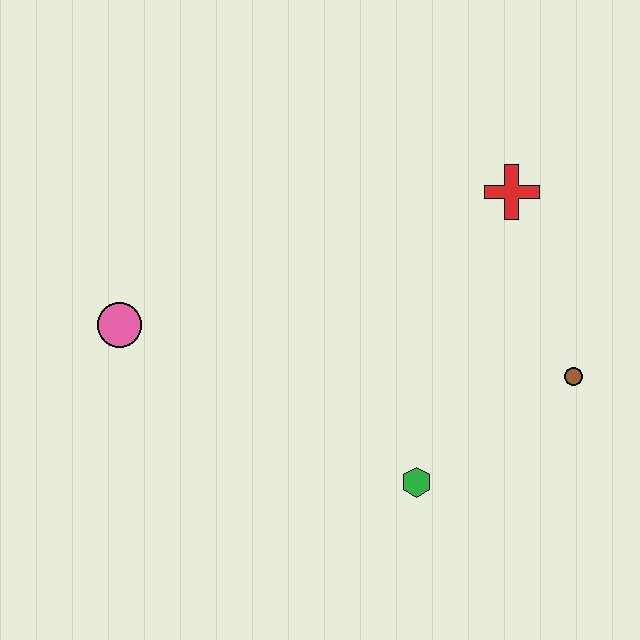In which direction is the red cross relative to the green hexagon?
The red cross is above the green hexagon.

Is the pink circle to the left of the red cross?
Yes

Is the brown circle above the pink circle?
No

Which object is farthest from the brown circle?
The pink circle is farthest from the brown circle.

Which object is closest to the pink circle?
The green hexagon is closest to the pink circle.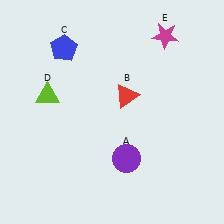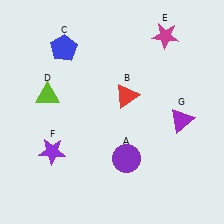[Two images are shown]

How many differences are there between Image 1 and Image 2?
There are 2 differences between the two images.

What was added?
A purple star (F), a purple triangle (G) were added in Image 2.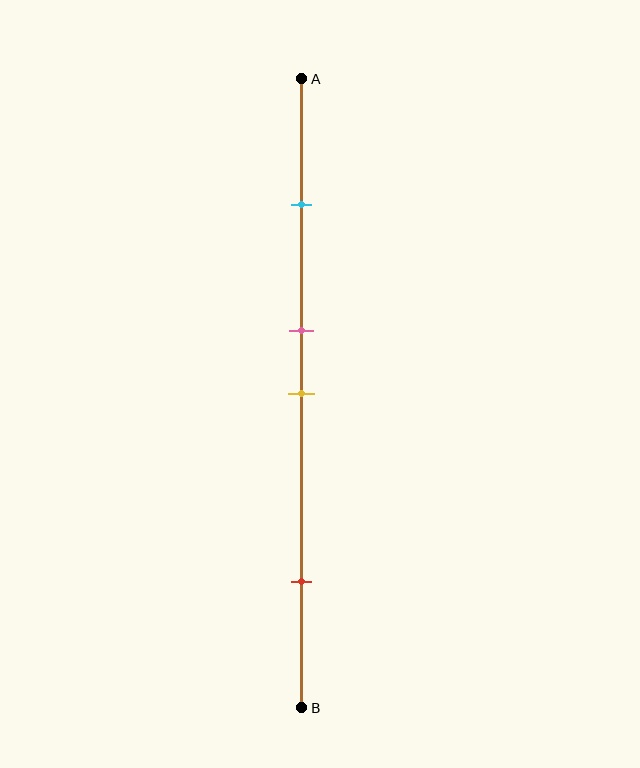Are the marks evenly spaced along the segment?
No, the marks are not evenly spaced.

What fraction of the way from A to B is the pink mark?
The pink mark is approximately 40% (0.4) of the way from A to B.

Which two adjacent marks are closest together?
The pink and yellow marks are the closest adjacent pair.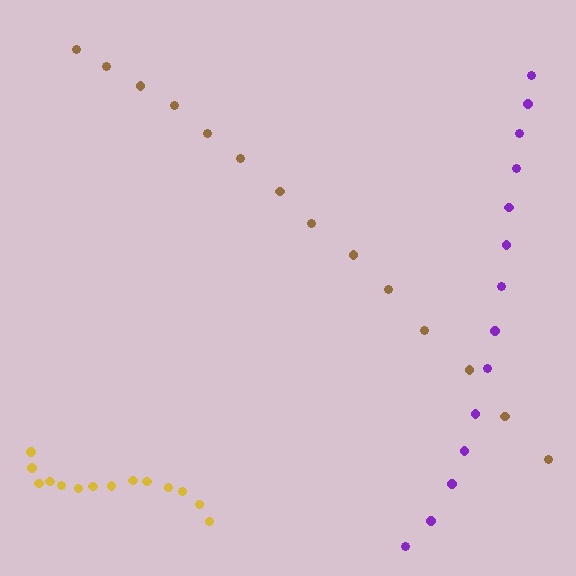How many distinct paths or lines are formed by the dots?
There are 3 distinct paths.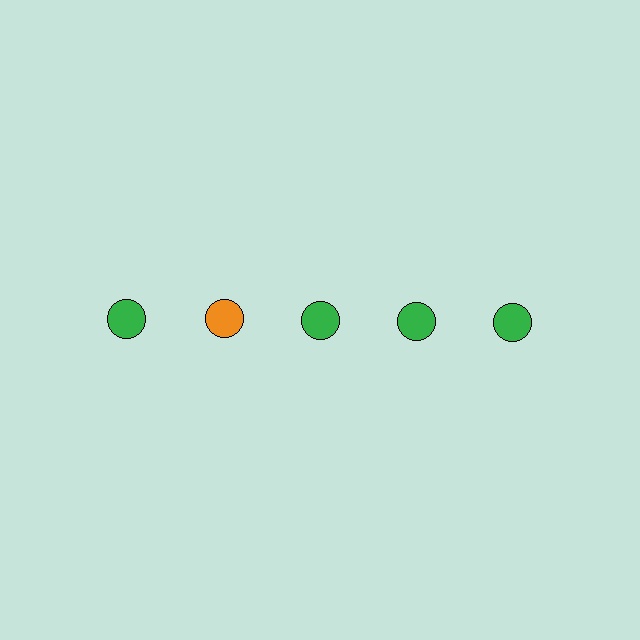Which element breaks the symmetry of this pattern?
The orange circle in the top row, second from left column breaks the symmetry. All other shapes are green circles.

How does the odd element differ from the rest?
It has a different color: orange instead of green.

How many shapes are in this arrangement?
There are 5 shapes arranged in a grid pattern.